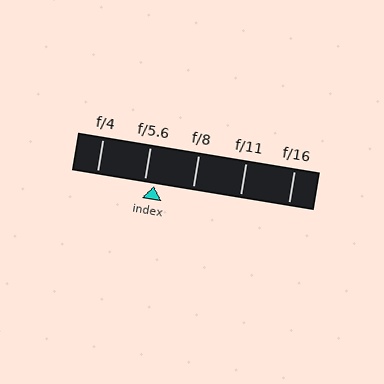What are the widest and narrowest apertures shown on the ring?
The widest aperture shown is f/4 and the narrowest is f/16.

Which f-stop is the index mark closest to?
The index mark is closest to f/5.6.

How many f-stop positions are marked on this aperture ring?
There are 5 f-stop positions marked.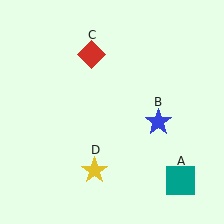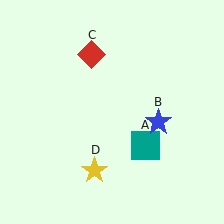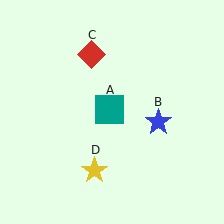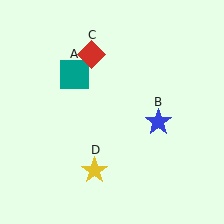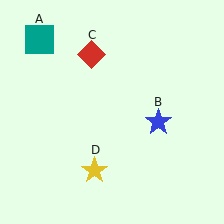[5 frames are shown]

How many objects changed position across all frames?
1 object changed position: teal square (object A).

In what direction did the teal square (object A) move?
The teal square (object A) moved up and to the left.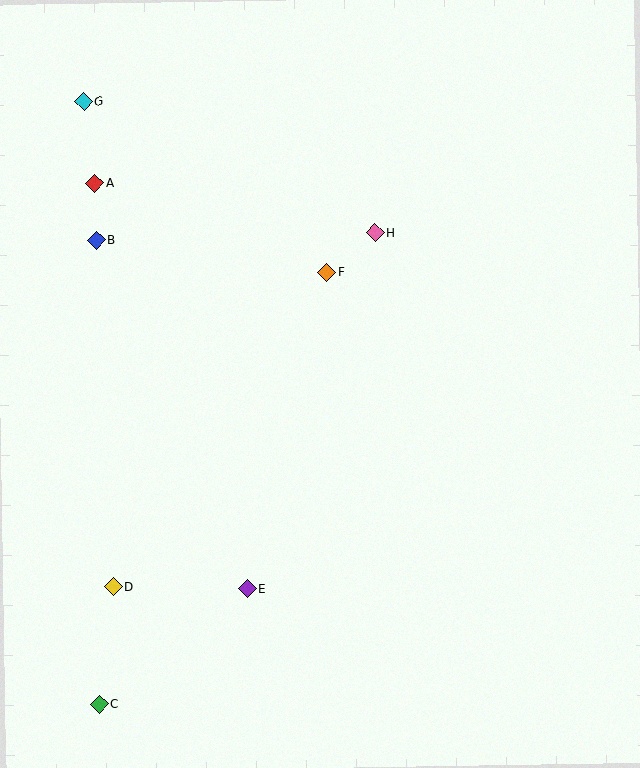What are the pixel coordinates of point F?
Point F is at (327, 272).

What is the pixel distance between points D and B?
The distance between D and B is 347 pixels.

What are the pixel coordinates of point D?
Point D is at (114, 587).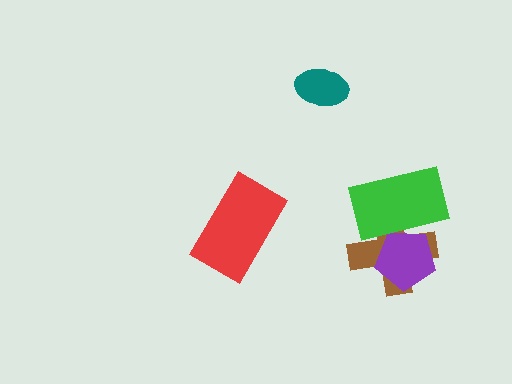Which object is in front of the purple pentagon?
The green rectangle is in front of the purple pentagon.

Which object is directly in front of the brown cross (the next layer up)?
The purple pentagon is directly in front of the brown cross.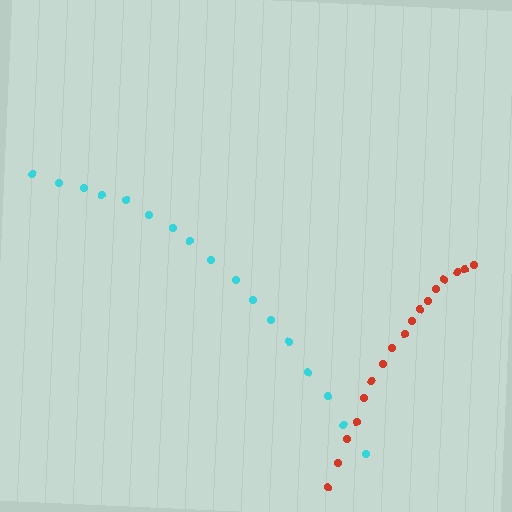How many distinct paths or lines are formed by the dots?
There are 2 distinct paths.